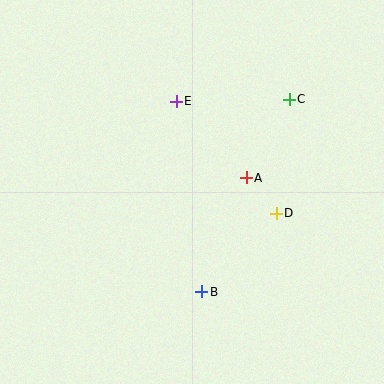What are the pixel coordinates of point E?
Point E is at (176, 101).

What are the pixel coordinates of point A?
Point A is at (246, 178).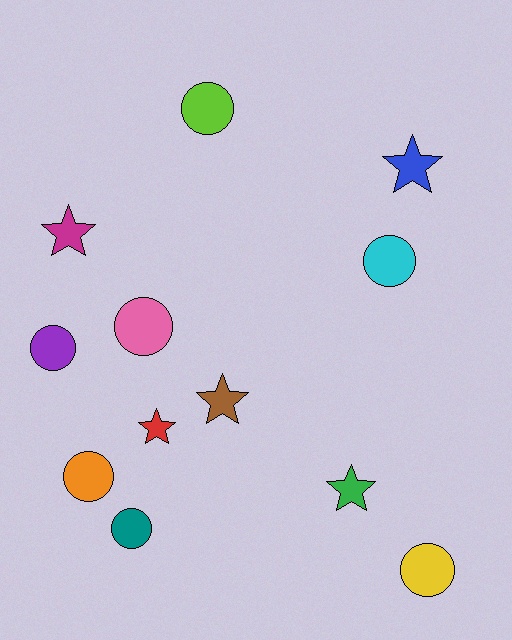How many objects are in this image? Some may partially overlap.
There are 12 objects.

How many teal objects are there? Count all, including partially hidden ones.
There is 1 teal object.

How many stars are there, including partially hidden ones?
There are 5 stars.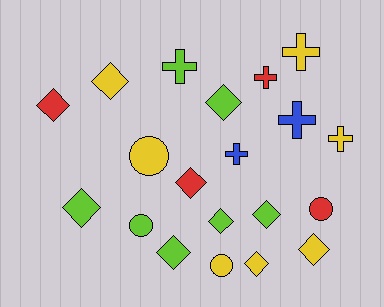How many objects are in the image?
There are 20 objects.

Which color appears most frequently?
Lime, with 7 objects.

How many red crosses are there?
There is 1 red cross.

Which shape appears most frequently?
Diamond, with 10 objects.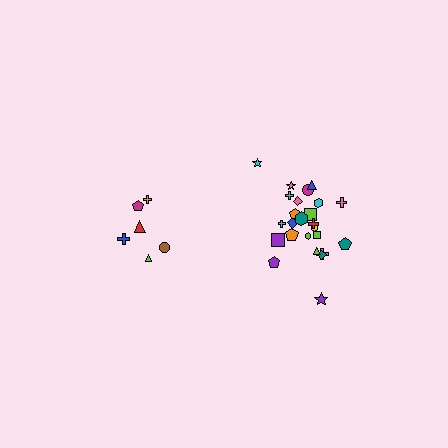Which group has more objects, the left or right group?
The right group.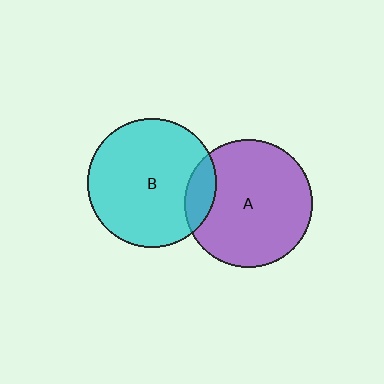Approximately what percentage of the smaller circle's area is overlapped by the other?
Approximately 15%.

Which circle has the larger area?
Circle B (cyan).